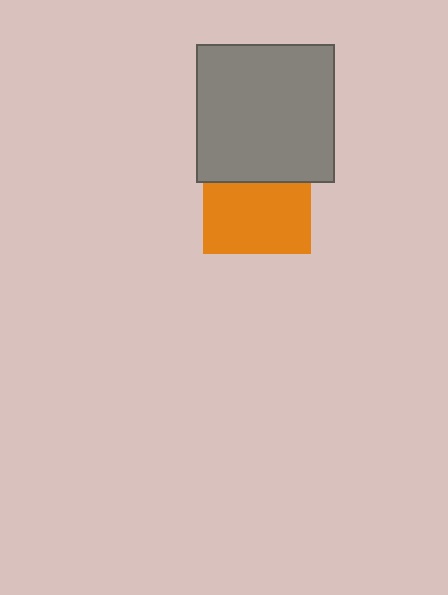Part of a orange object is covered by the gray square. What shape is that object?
It is a square.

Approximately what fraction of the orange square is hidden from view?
Roughly 35% of the orange square is hidden behind the gray square.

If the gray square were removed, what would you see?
You would see the complete orange square.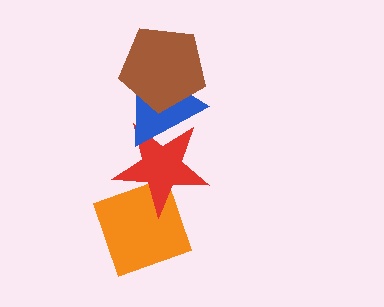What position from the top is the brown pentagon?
The brown pentagon is 1st from the top.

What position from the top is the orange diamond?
The orange diamond is 4th from the top.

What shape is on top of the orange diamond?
The red star is on top of the orange diamond.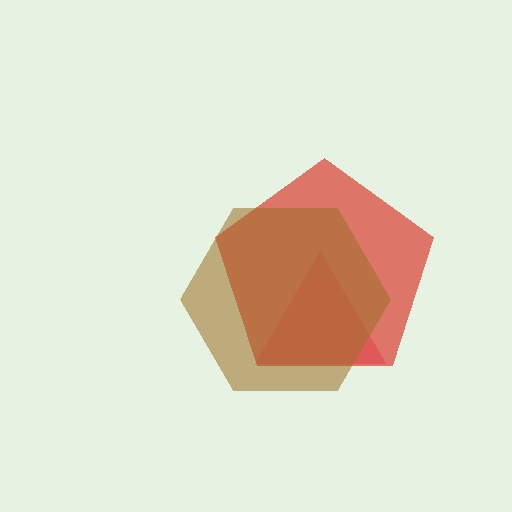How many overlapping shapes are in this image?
There are 3 overlapping shapes in the image.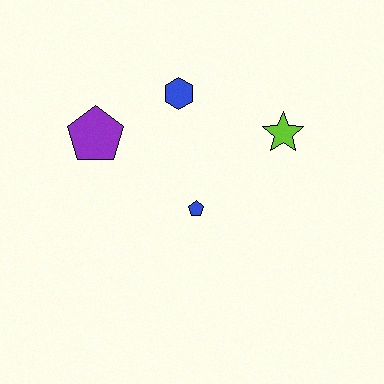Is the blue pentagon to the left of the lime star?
Yes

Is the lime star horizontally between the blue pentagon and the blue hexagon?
No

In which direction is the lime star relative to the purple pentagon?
The lime star is to the right of the purple pentagon.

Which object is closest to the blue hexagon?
The purple pentagon is closest to the blue hexagon.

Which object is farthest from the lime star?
The purple pentagon is farthest from the lime star.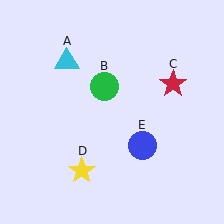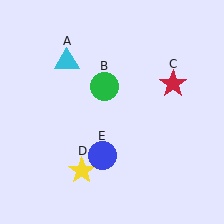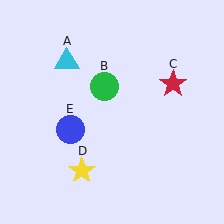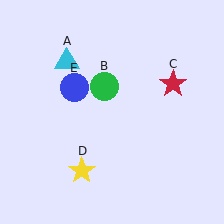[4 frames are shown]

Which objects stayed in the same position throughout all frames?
Cyan triangle (object A) and green circle (object B) and red star (object C) and yellow star (object D) remained stationary.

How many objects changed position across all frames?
1 object changed position: blue circle (object E).